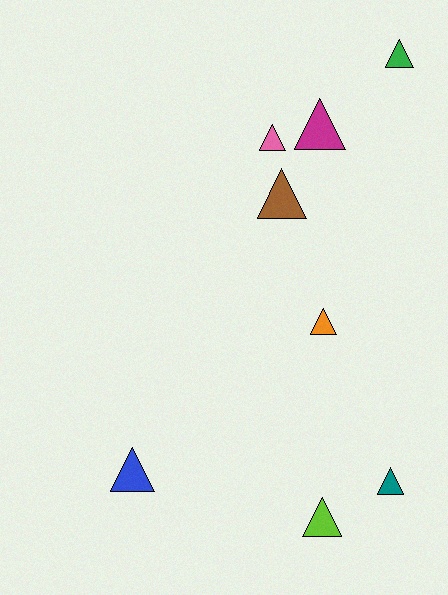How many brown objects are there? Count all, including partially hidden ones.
There is 1 brown object.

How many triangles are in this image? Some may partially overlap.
There are 8 triangles.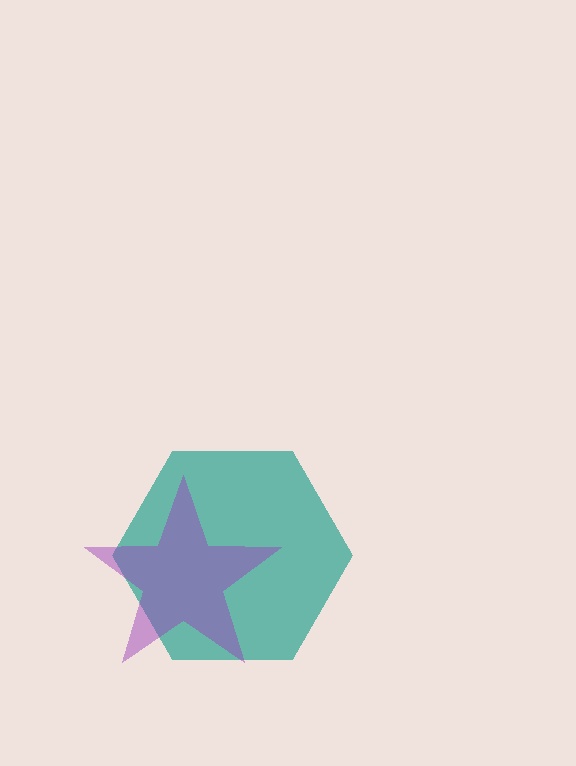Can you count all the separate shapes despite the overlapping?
Yes, there are 2 separate shapes.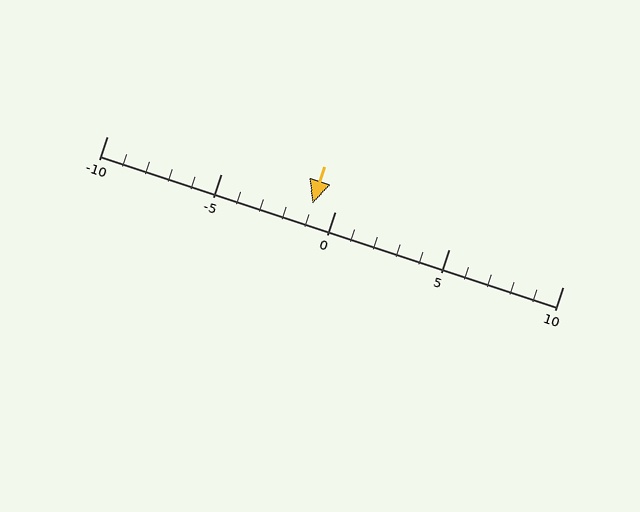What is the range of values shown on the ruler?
The ruler shows values from -10 to 10.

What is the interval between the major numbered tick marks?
The major tick marks are spaced 5 units apart.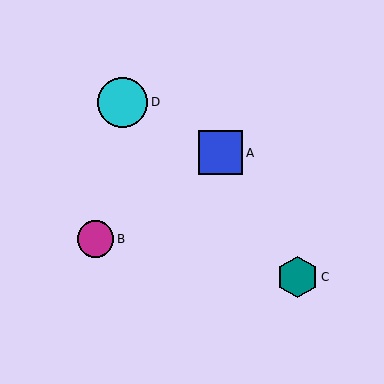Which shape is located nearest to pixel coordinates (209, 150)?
The blue square (labeled A) at (221, 153) is nearest to that location.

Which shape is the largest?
The cyan circle (labeled D) is the largest.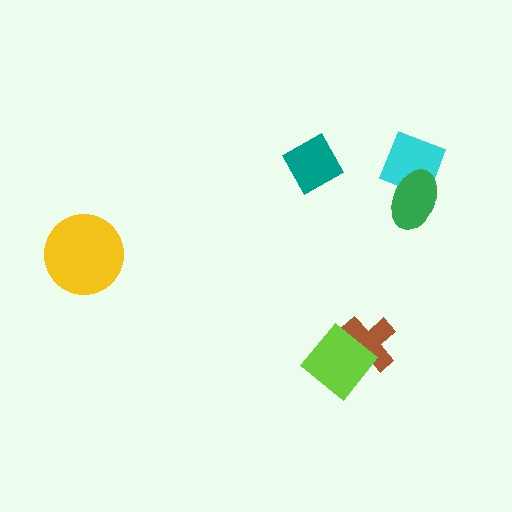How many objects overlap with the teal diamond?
0 objects overlap with the teal diamond.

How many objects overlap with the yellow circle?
0 objects overlap with the yellow circle.